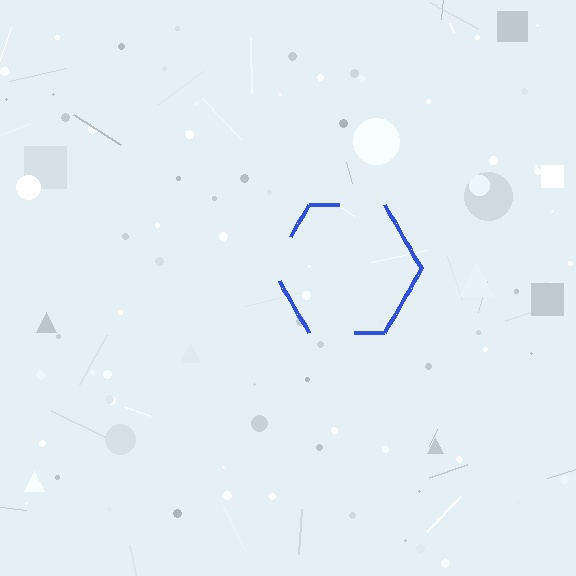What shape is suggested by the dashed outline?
The dashed outline suggests a hexagon.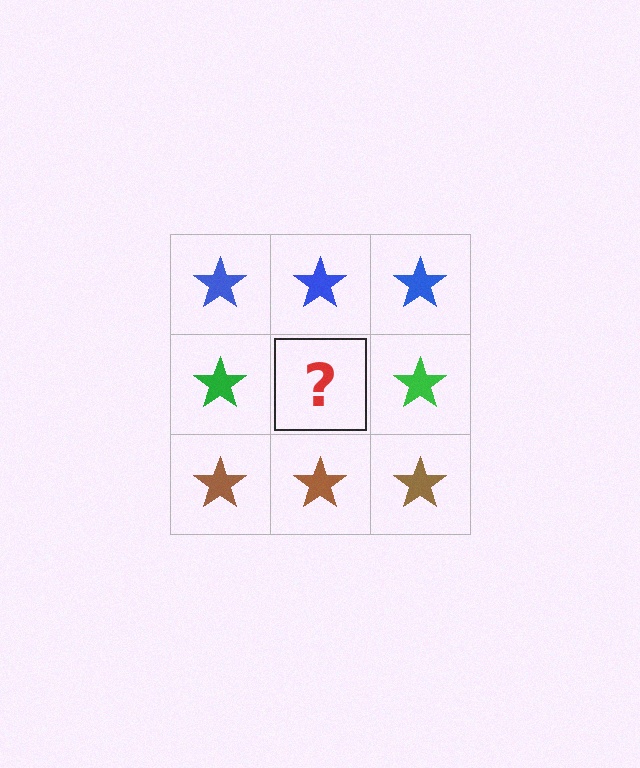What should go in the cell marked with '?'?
The missing cell should contain a green star.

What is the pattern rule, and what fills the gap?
The rule is that each row has a consistent color. The gap should be filled with a green star.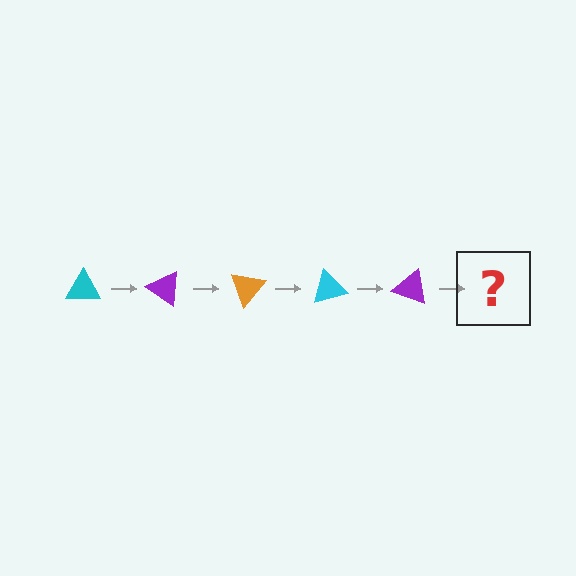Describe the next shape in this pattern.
It should be an orange triangle, rotated 175 degrees from the start.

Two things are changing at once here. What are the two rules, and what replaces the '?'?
The two rules are that it rotates 35 degrees each step and the color cycles through cyan, purple, and orange. The '?' should be an orange triangle, rotated 175 degrees from the start.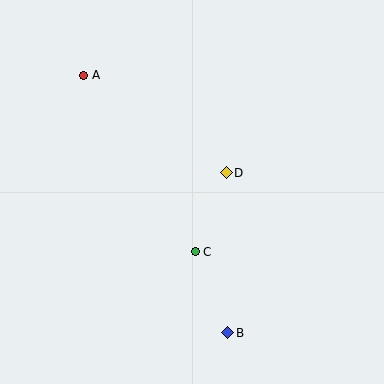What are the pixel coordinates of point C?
Point C is at (195, 252).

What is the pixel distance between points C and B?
The distance between C and B is 87 pixels.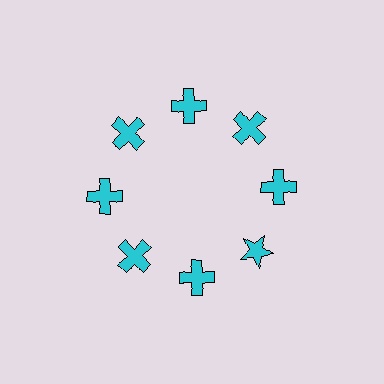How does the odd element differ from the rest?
It has a different shape: star instead of cross.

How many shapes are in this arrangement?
There are 8 shapes arranged in a ring pattern.